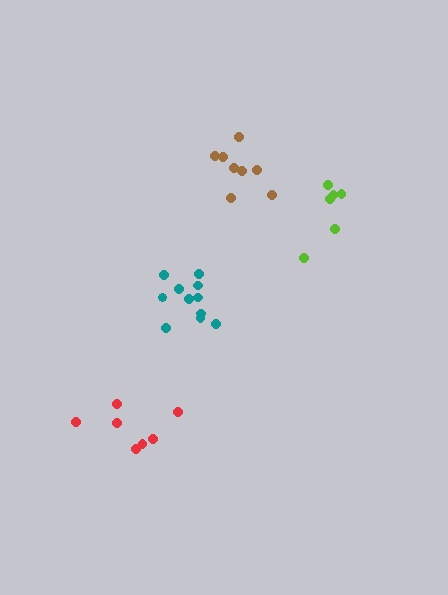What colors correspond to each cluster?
The clusters are colored: brown, lime, red, teal.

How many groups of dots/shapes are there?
There are 4 groups.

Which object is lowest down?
The red cluster is bottommost.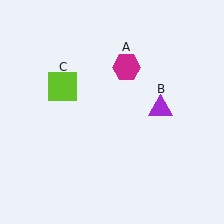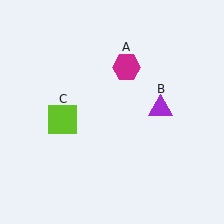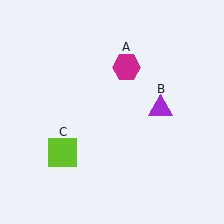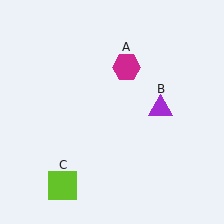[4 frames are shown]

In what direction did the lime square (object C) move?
The lime square (object C) moved down.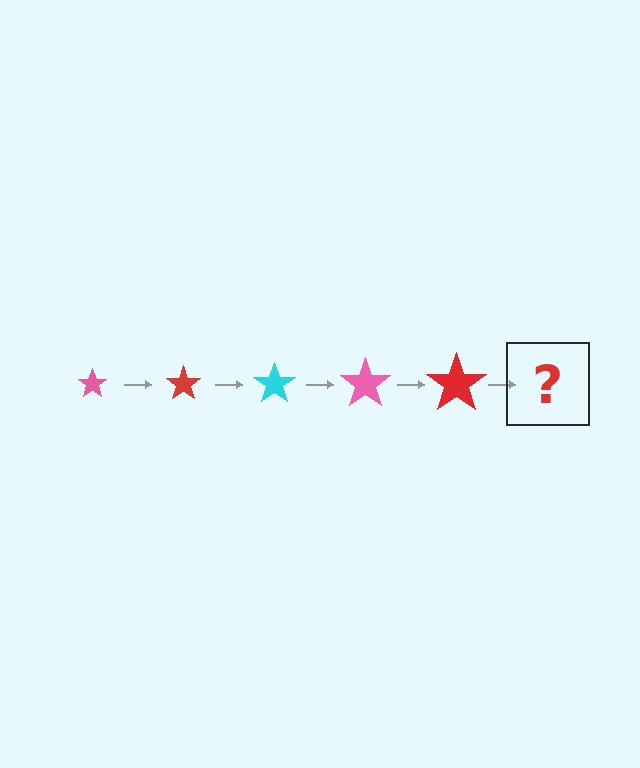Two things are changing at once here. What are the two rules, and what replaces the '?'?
The two rules are that the star grows larger each step and the color cycles through pink, red, and cyan. The '?' should be a cyan star, larger than the previous one.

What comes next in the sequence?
The next element should be a cyan star, larger than the previous one.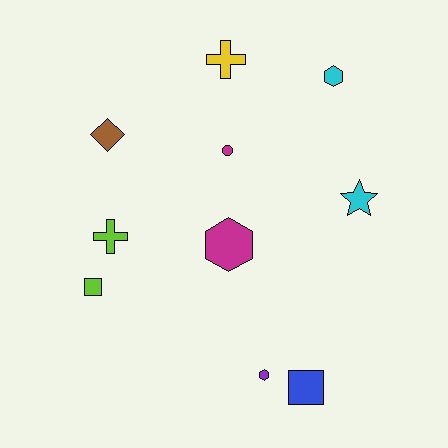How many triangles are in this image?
There are no triangles.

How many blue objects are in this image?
There is 1 blue object.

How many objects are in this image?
There are 10 objects.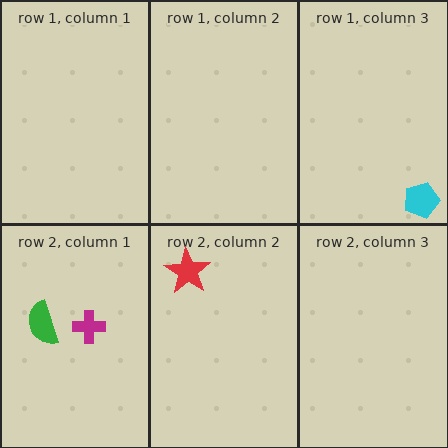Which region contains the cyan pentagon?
The row 1, column 3 region.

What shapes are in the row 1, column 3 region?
The cyan pentagon.